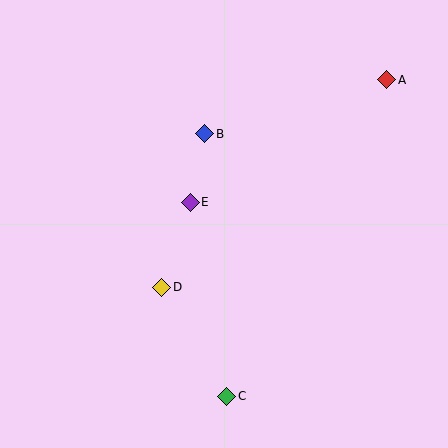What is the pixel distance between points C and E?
The distance between C and E is 197 pixels.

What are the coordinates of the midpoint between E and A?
The midpoint between E and A is at (288, 141).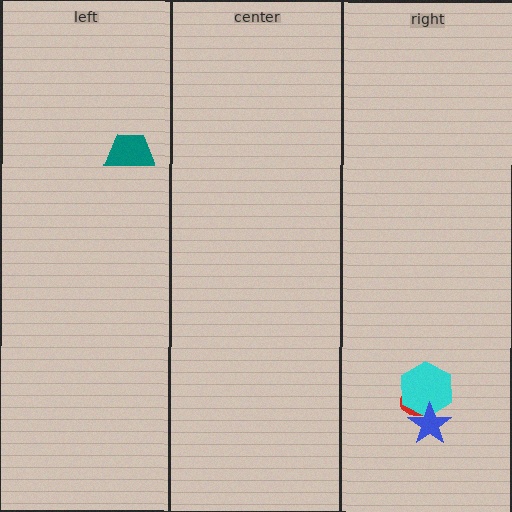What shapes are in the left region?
The teal trapezoid.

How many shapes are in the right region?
3.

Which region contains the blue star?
The right region.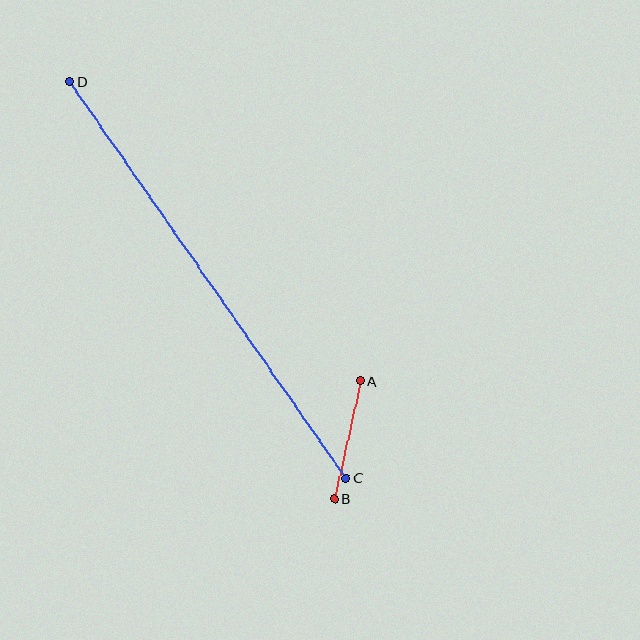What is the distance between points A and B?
The distance is approximately 121 pixels.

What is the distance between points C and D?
The distance is approximately 484 pixels.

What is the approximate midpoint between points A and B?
The midpoint is at approximately (347, 440) pixels.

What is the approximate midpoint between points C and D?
The midpoint is at approximately (208, 280) pixels.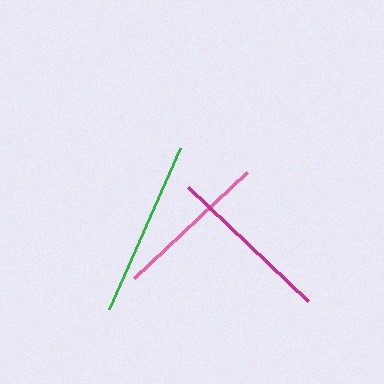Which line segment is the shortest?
The pink line is the shortest at approximately 155 pixels.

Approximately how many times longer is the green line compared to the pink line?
The green line is approximately 1.1 times the length of the pink line.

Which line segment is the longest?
The green line is the longest at approximately 176 pixels.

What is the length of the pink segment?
The pink segment is approximately 155 pixels long.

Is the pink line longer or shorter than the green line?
The green line is longer than the pink line.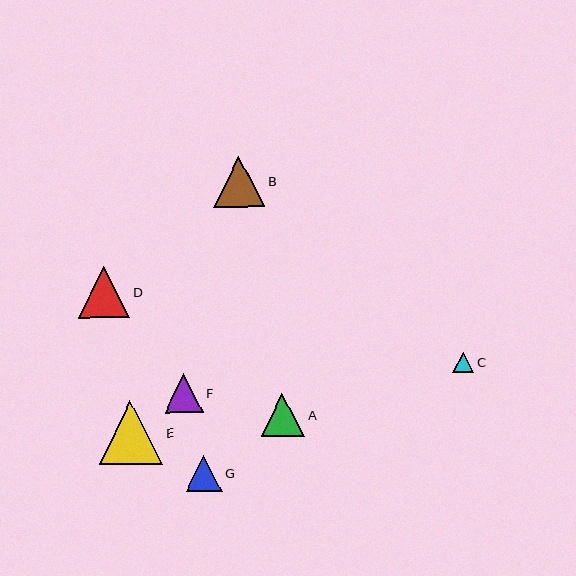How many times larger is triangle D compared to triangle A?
Triangle D is approximately 1.2 times the size of triangle A.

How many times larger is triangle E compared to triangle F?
Triangle E is approximately 1.6 times the size of triangle F.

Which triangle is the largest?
Triangle E is the largest with a size of approximately 63 pixels.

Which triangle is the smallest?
Triangle C is the smallest with a size of approximately 21 pixels.